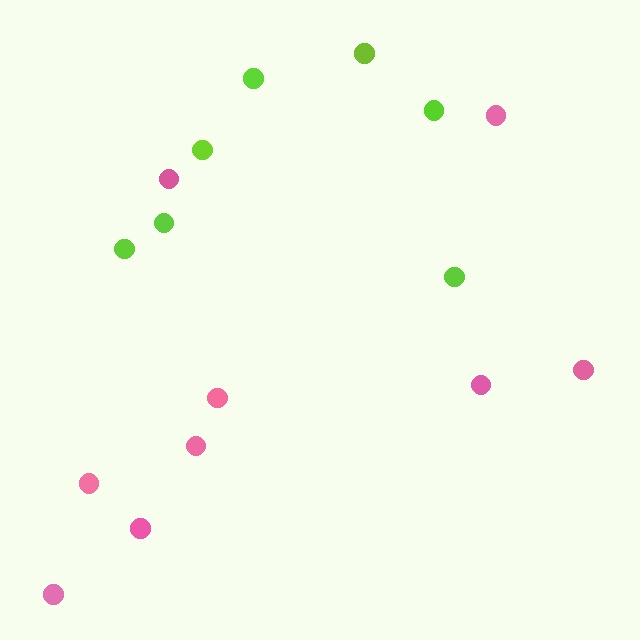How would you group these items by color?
There are 2 groups: one group of pink circles (9) and one group of lime circles (7).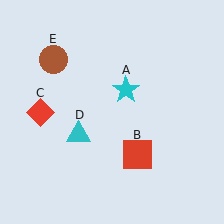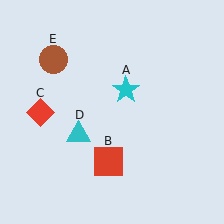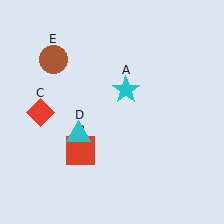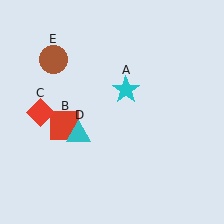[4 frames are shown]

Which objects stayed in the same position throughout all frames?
Cyan star (object A) and red diamond (object C) and cyan triangle (object D) and brown circle (object E) remained stationary.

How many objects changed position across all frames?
1 object changed position: red square (object B).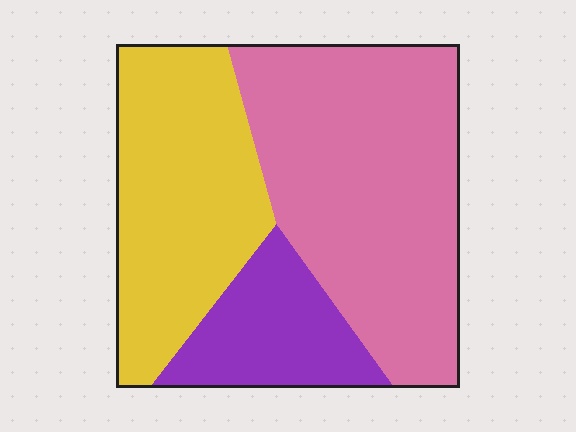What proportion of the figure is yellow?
Yellow takes up about one third (1/3) of the figure.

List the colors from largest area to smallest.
From largest to smallest: pink, yellow, purple.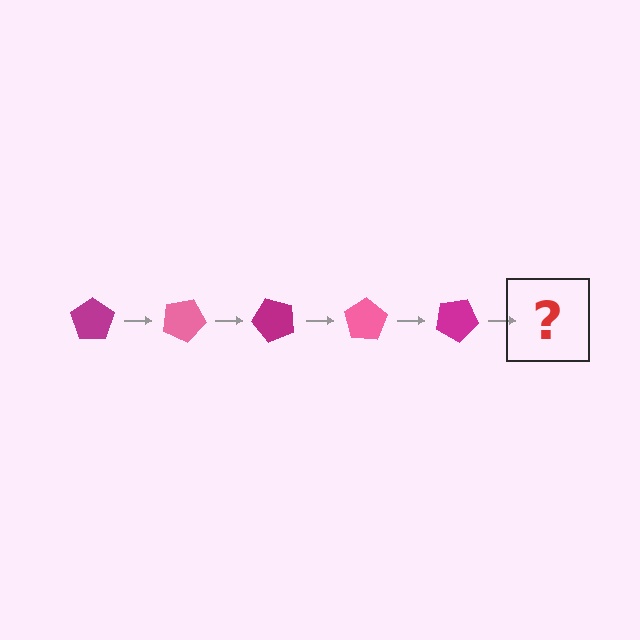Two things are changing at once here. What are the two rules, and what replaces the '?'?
The two rules are that it rotates 25 degrees each step and the color cycles through magenta and pink. The '?' should be a pink pentagon, rotated 125 degrees from the start.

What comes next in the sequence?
The next element should be a pink pentagon, rotated 125 degrees from the start.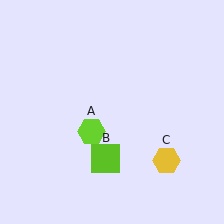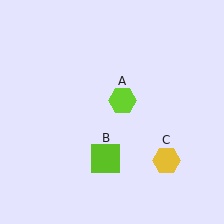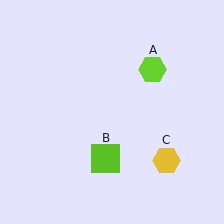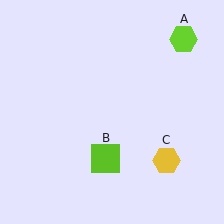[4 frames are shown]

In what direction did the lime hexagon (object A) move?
The lime hexagon (object A) moved up and to the right.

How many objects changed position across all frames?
1 object changed position: lime hexagon (object A).